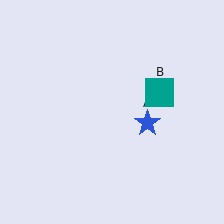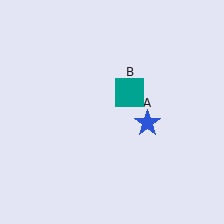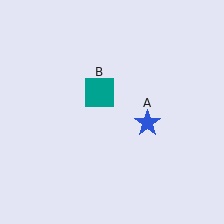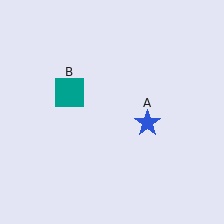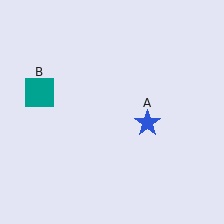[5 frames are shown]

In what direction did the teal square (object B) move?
The teal square (object B) moved left.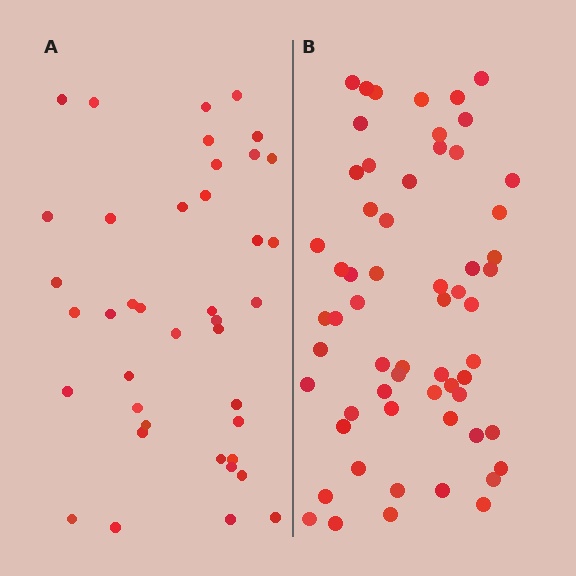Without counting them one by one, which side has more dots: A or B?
Region B (the right region) has more dots.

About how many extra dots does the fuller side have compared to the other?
Region B has approximately 20 more dots than region A.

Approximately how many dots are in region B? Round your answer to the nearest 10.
About 60 dots.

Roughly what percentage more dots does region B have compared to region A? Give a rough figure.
About 50% more.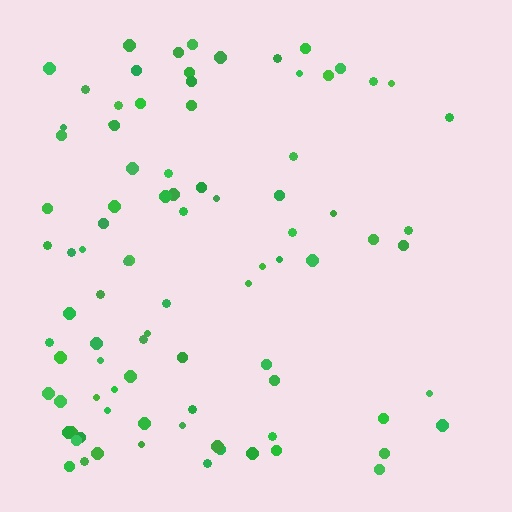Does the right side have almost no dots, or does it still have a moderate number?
Still a moderate number, just noticeably fewer than the left.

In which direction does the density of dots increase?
From right to left, with the left side densest.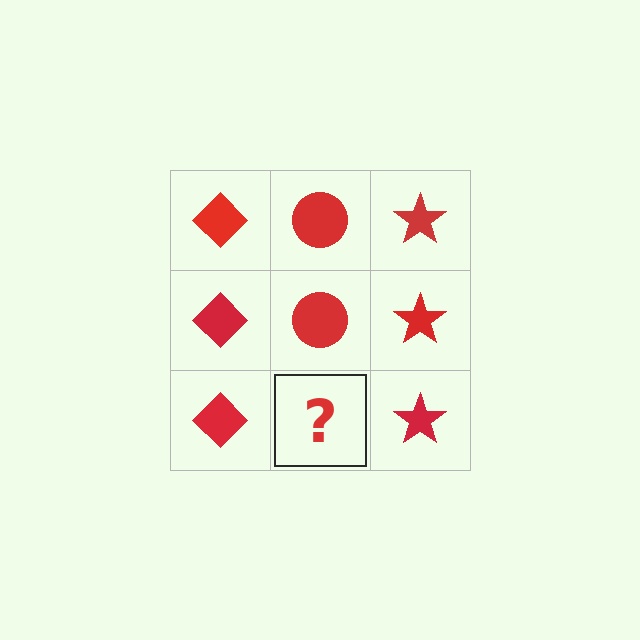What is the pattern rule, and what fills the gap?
The rule is that each column has a consistent shape. The gap should be filled with a red circle.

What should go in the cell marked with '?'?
The missing cell should contain a red circle.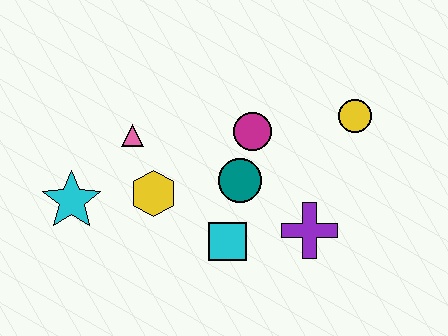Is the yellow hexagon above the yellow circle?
No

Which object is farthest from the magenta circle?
The cyan star is farthest from the magenta circle.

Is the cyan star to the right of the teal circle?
No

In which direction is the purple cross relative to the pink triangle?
The purple cross is to the right of the pink triangle.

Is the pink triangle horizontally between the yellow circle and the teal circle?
No